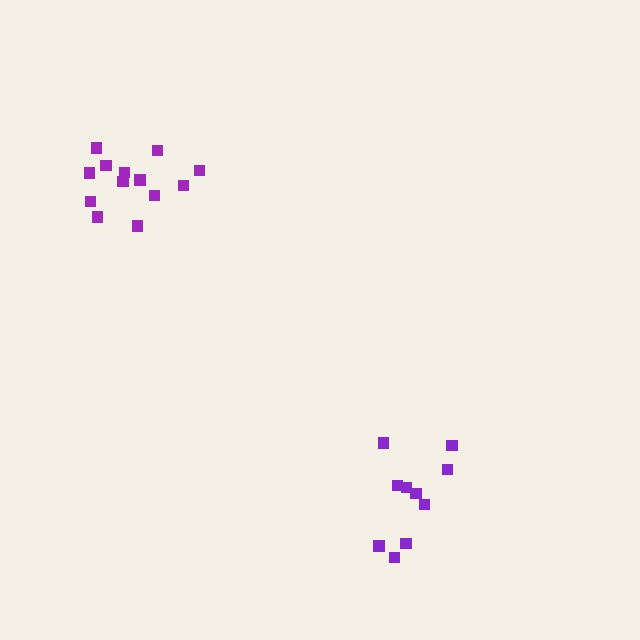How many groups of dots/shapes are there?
There are 2 groups.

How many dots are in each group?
Group 1: 13 dots, Group 2: 10 dots (23 total).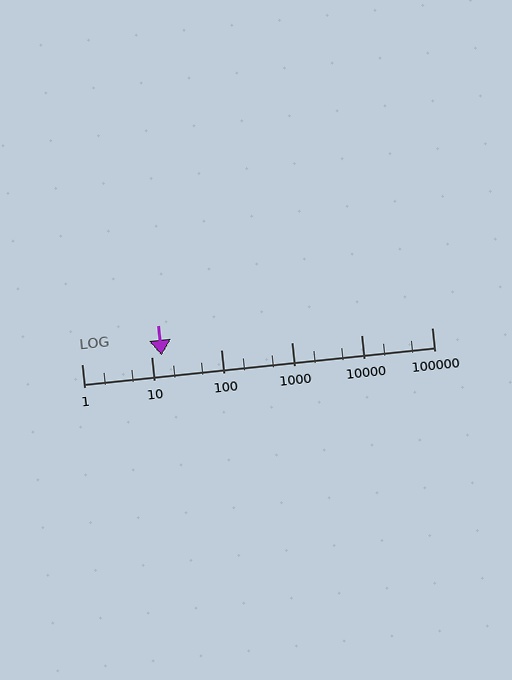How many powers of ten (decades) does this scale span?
The scale spans 5 decades, from 1 to 100000.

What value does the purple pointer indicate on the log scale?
The pointer indicates approximately 14.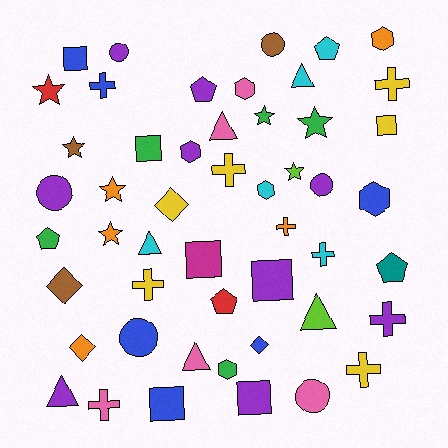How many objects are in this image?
There are 50 objects.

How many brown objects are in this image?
There are 3 brown objects.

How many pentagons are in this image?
There are 5 pentagons.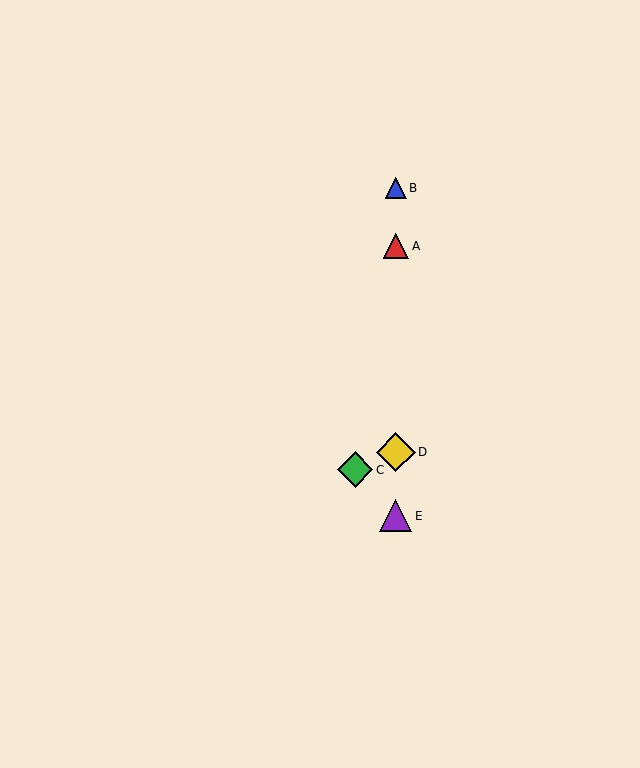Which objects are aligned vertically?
Objects A, B, D, E are aligned vertically.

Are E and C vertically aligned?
No, E is at x≈396 and C is at x≈355.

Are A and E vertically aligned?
Yes, both are at x≈396.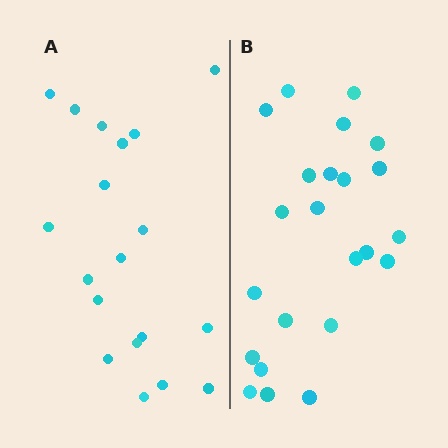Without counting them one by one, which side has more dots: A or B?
Region B (the right region) has more dots.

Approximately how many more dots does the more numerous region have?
Region B has about 4 more dots than region A.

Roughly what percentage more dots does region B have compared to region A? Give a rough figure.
About 20% more.